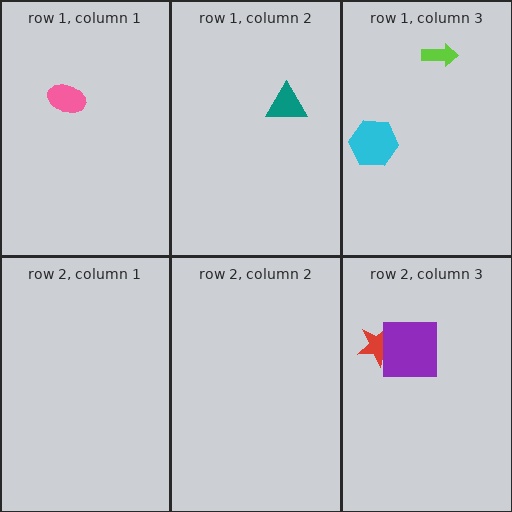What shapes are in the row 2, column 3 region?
The red star, the purple square.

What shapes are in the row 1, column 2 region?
The teal triangle.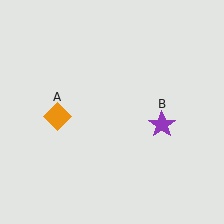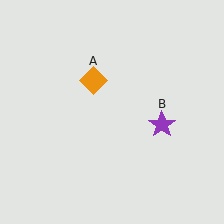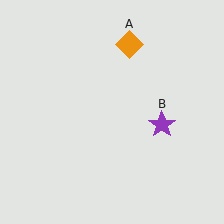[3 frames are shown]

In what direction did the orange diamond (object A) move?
The orange diamond (object A) moved up and to the right.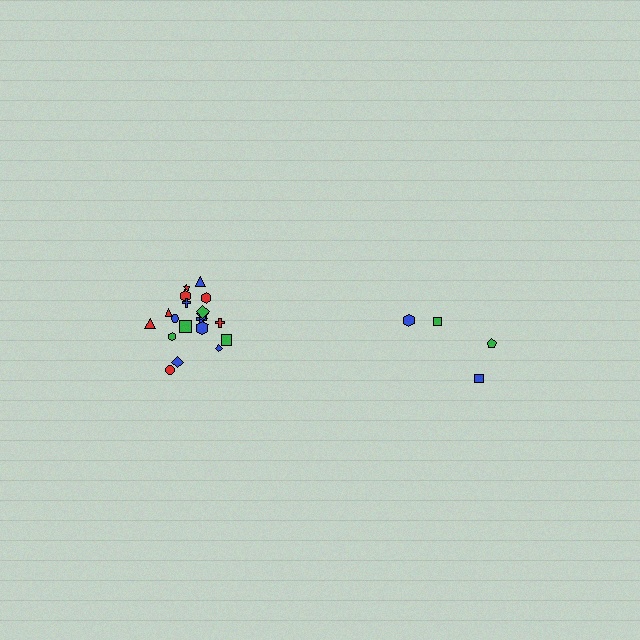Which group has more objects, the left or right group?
The left group.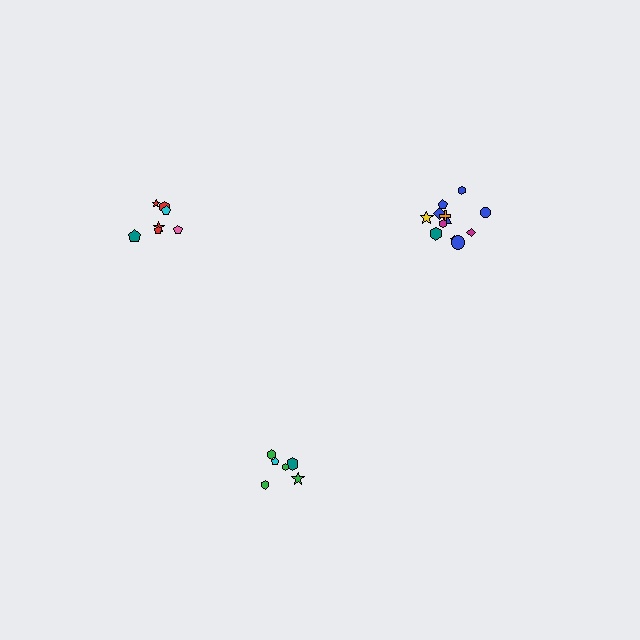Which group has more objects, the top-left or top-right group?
The top-right group.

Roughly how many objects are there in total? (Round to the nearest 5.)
Roughly 25 objects in total.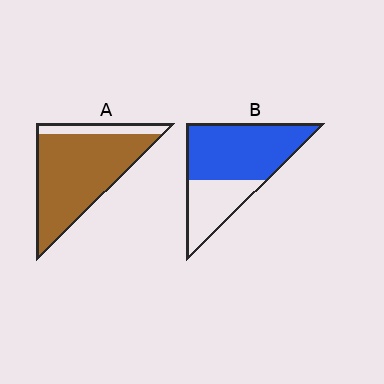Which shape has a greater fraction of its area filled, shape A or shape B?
Shape A.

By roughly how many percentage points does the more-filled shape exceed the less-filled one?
By roughly 20 percentage points (A over B).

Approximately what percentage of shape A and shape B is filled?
A is approximately 85% and B is approximately 65%.